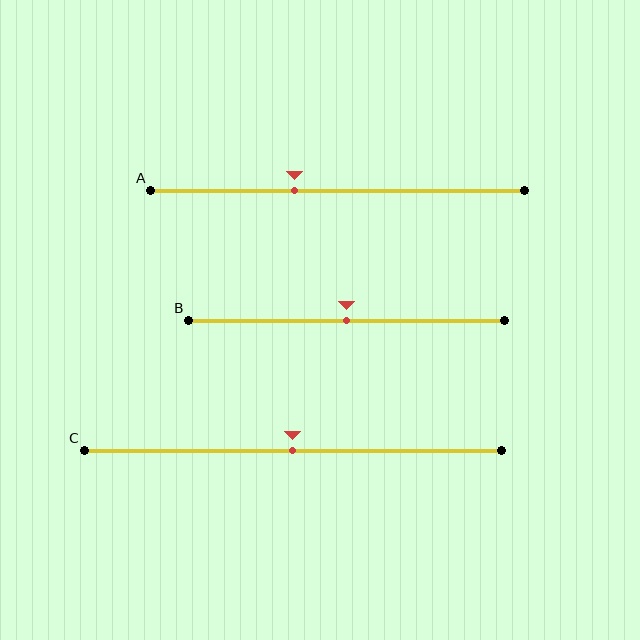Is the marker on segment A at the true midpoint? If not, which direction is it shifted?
No, the marker on segment A is shifted to the left by about 12% of the segment length.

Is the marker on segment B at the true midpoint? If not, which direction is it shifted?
Yes, the marker on segment B is at the true midpoint.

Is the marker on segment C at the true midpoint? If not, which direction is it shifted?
Yes, the marker on segment C is at the true midpoint.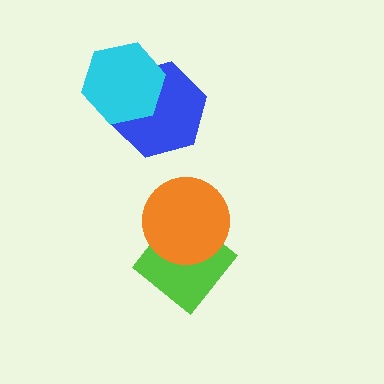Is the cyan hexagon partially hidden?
No, no other shape covers it.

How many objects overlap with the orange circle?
1 object overlaps with the orange circle.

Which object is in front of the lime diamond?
The orange circle is in front of the lime diamond.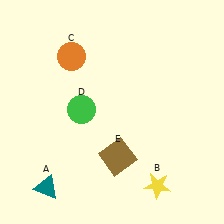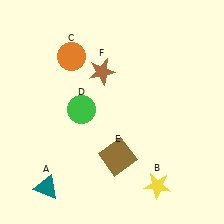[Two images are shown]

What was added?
A brown star (F) was added in Image 2.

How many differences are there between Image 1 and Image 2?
There is 1 difference between the two images.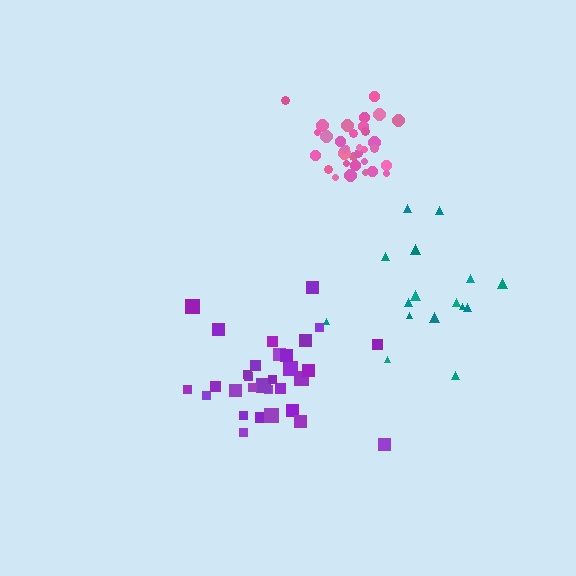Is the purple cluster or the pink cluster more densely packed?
Pink.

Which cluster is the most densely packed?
Pink.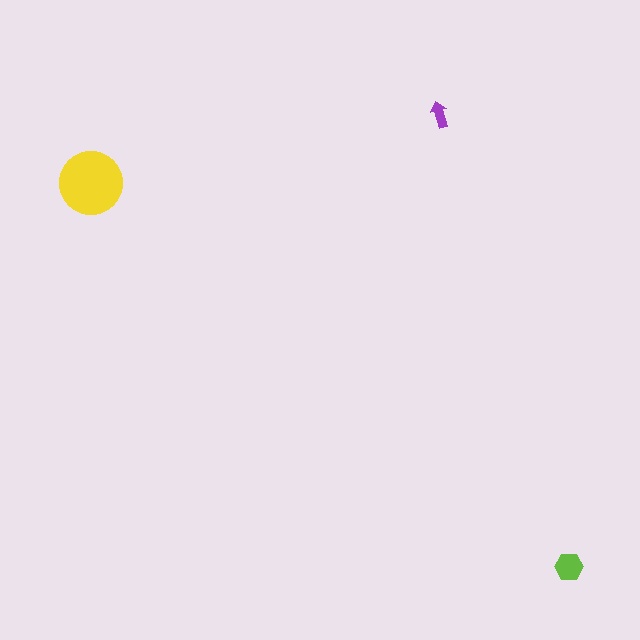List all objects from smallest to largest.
The purple arrow, the lime hexagon, the yellow circle.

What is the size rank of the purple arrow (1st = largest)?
3rd.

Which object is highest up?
The purple arrow is topmost.